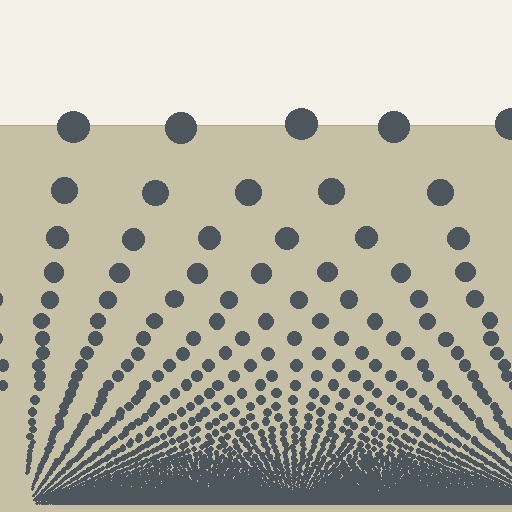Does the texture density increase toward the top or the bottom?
Density increases toward the bottom.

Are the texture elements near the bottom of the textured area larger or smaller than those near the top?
Smaller. The gradient is inverted — elements near the bottom are smaller and denser.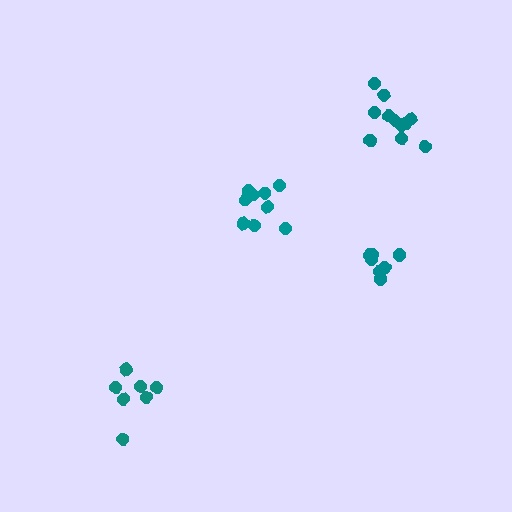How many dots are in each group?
Group 1: 7 dots, Group 2: 12 dots, Group 3: 9 dots, Group 4: 7 dots (35 total).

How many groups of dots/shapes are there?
There are 4 groups.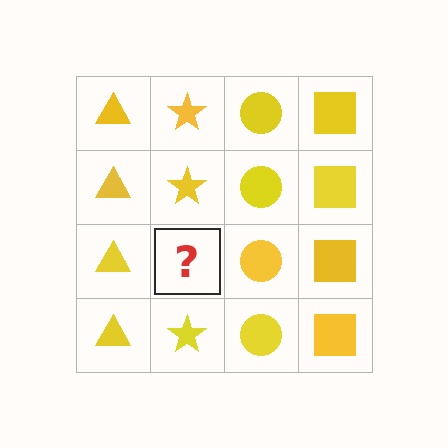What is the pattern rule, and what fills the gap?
The rule is that each column has a consistent shape. The gap should be filled with a yellow star.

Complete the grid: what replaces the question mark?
The question mark should be replaced with a yellow star.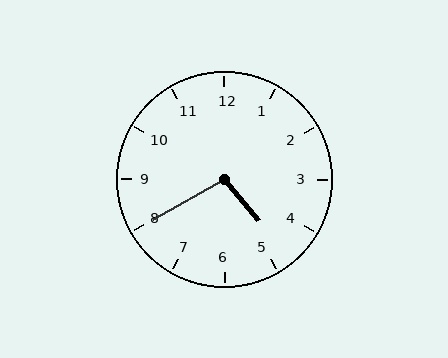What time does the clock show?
4:40.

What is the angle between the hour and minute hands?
Approximately 100 degrees.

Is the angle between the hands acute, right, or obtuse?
It is obtuse.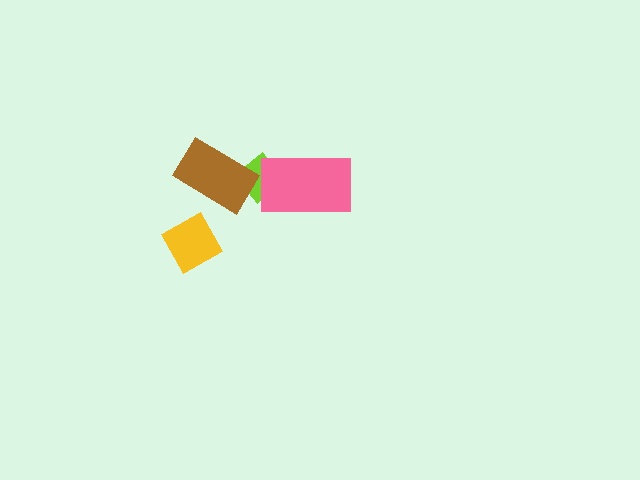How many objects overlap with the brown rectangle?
1 object overlaps with the brown rectangle.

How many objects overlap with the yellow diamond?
0 objects overlap with the yellow diamond.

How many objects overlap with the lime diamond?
2 objects overlap with the lime diamond.